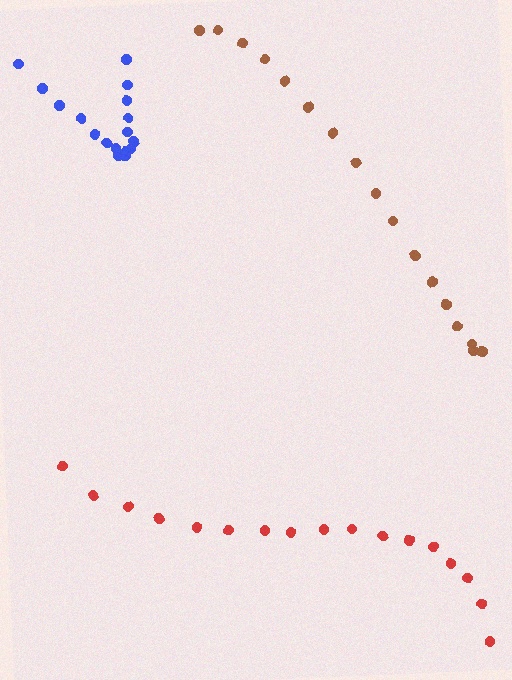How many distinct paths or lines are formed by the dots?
There are 3 distinct paths.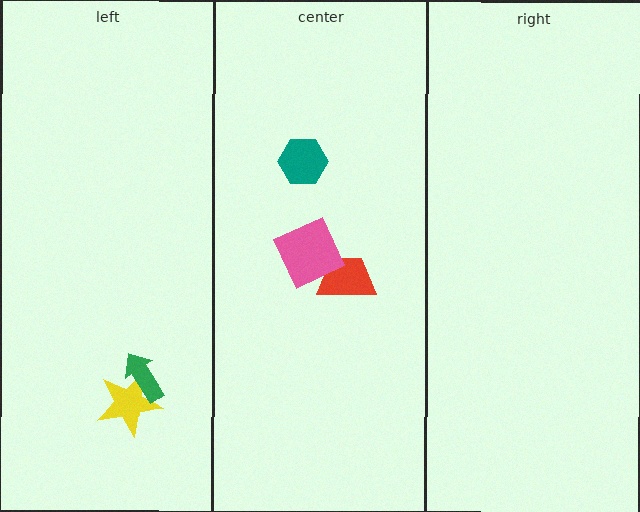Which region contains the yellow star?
The left region.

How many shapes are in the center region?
3.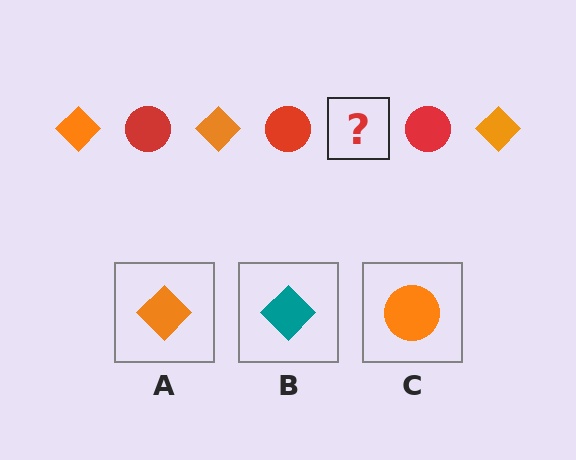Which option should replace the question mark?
Option A.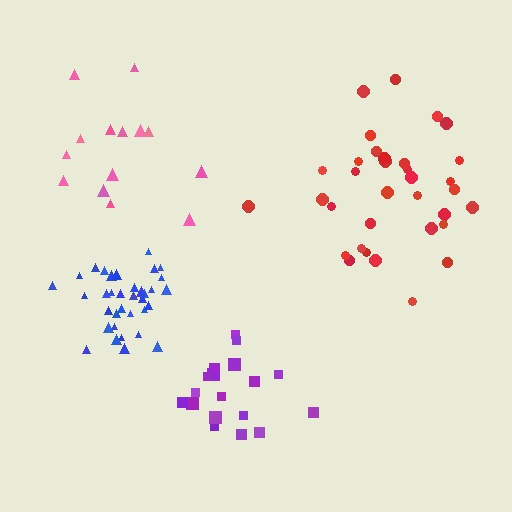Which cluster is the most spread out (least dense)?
Pink.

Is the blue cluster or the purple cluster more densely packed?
Blue.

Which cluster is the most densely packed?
Blue.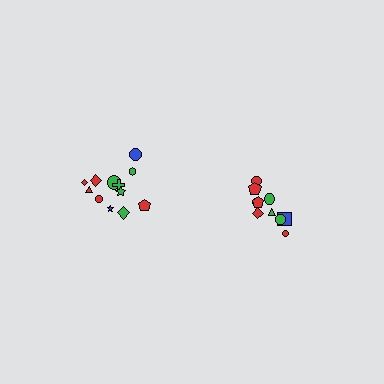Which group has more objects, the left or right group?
The left group.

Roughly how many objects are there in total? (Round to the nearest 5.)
Roughly 20 objects in total.